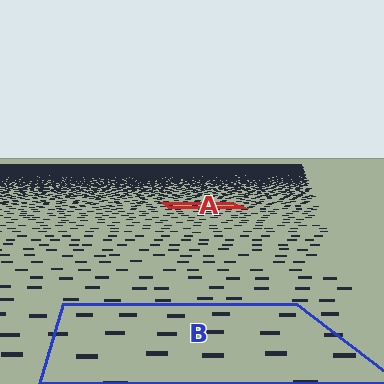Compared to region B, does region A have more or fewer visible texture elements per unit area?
Region A has more texture elements per unit area — they are packed more densely because it is farther away.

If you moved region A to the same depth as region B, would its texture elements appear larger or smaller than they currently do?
They would appear larger. At a closer depth, the same texture elements are projected at a bigger on-screen size.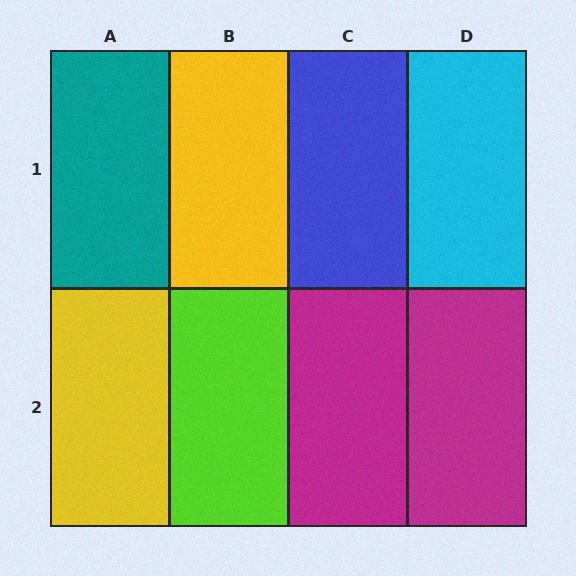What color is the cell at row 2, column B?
Lime.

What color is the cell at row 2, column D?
Magenta.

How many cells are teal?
1 cell is teal.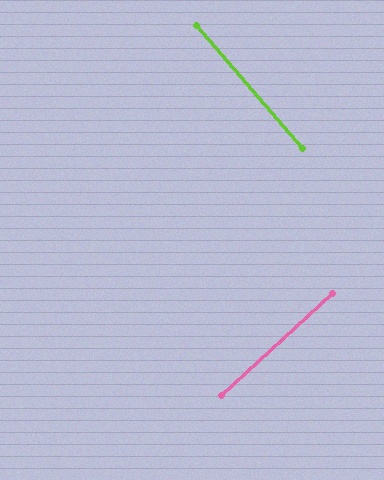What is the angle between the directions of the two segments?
Approximately 88 degrees.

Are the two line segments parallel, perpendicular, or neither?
Perpendicular — they meet at approximately 88°.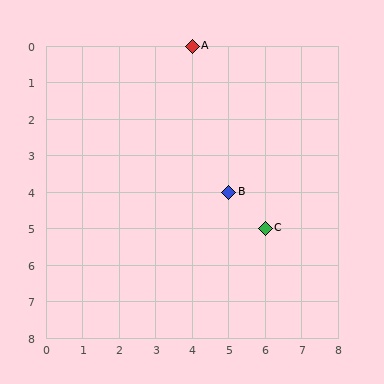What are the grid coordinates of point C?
Point C is at grid coordinates (6, 5).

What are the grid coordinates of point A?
Point A is at grid coordinates (4, 0).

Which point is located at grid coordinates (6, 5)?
Point C is at (6, 5).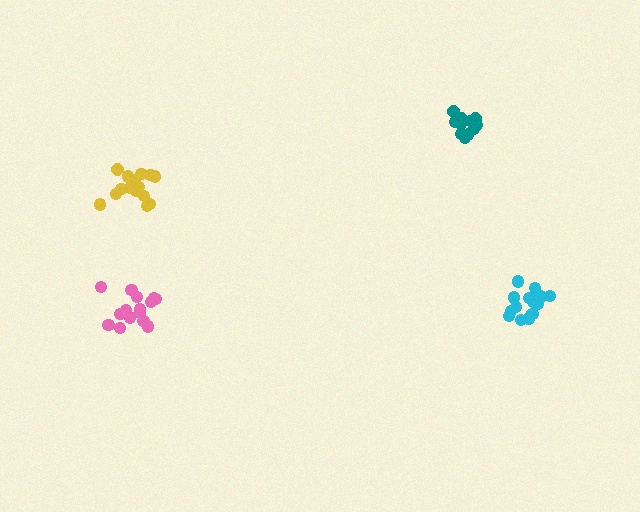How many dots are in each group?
Group 1: 15 dots, Group 2: 12 dots, Group 3: 15 dots, Group 4: 15 dots (57 total).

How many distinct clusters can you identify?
There are 4 distinct clusters.